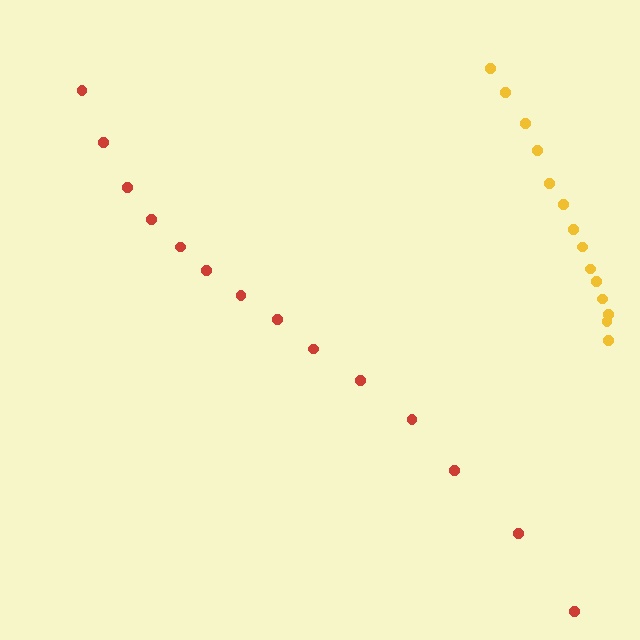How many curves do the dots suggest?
There are 2 distinct paths.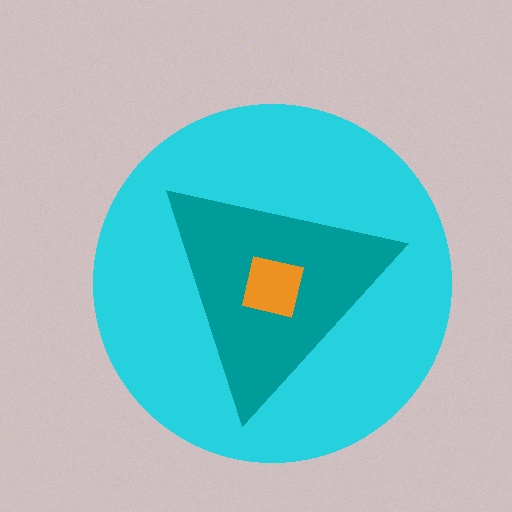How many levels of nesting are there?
3.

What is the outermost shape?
The cyan circle.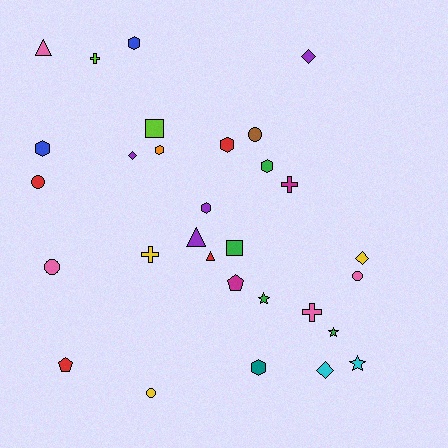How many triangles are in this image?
There are 3 triangles.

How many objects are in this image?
There are 30 objects.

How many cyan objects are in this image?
There are 2 cyan objects.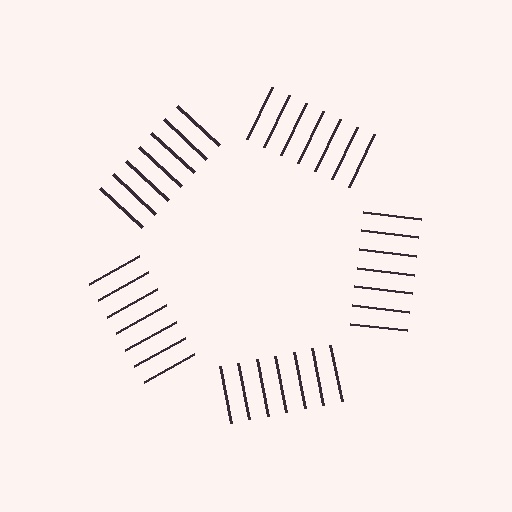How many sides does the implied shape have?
5 sides — the line-ends trace a pentagon.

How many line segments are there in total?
35 — 7 along each of the 5 edges.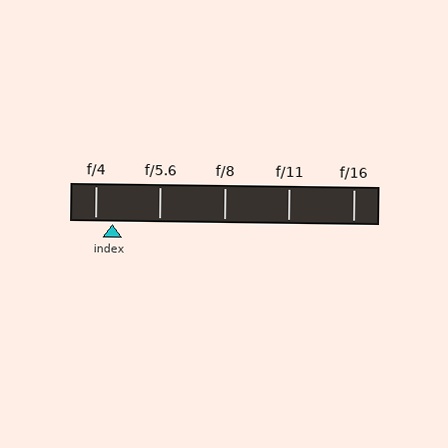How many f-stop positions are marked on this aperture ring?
There are 5 f-stop positions marked.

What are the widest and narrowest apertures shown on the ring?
The widest aperture shown is f/4 and the narrowest is f/16.